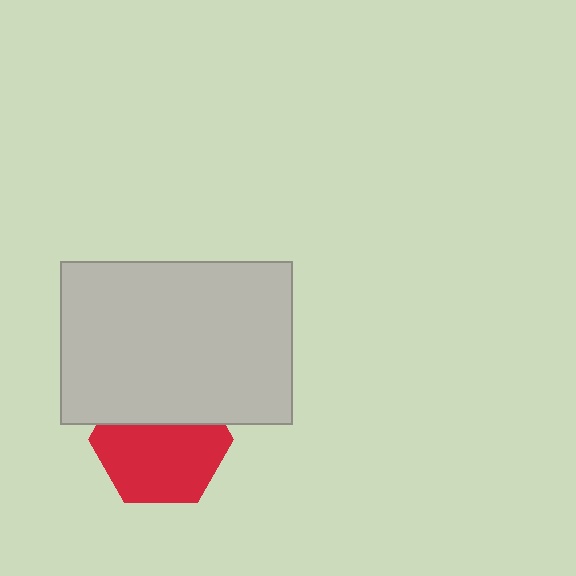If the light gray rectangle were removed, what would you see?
You would see the complete red hexagon.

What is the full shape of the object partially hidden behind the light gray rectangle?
The partially hidden object is a red hexagon.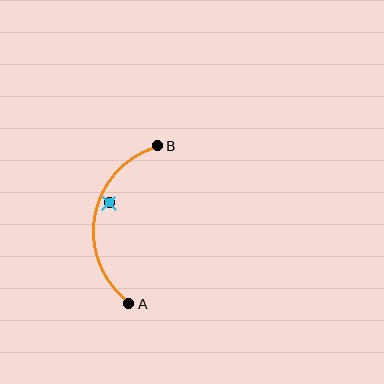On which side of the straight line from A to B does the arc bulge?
The arc bulges to the left of the straight line connecting A and B.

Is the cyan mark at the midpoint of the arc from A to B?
No — the cyan mark does not lie on the arc at all. It sits slightly inside the curve.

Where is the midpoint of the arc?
The arc midpoint is the point on the curve farthest from the straight line joining A and B. It sits to the left of that line.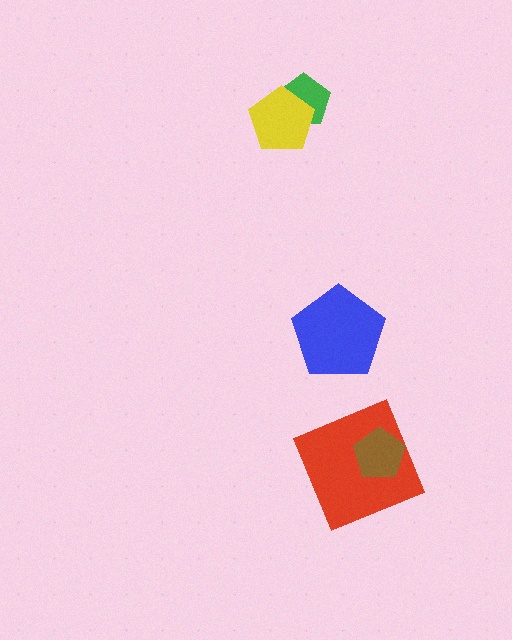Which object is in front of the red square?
The brown pentagon is in front of the red square.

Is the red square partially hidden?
Yes, it is partially covered by another shape.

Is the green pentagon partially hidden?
Yes, it is partially covered by another shape.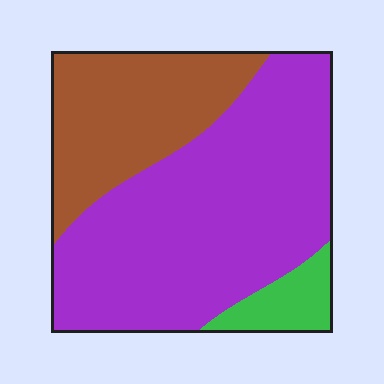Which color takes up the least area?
Green, at roughly 10%.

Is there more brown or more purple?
Purple.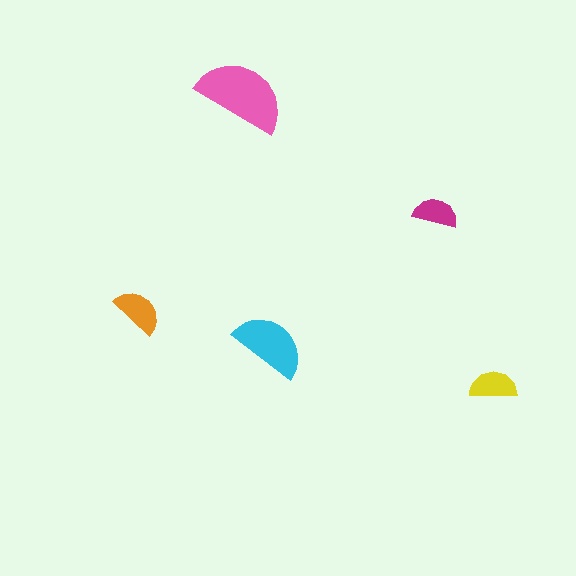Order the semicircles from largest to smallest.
the pink one, the cyan one, the orange one, the yellow one, the magenta one.